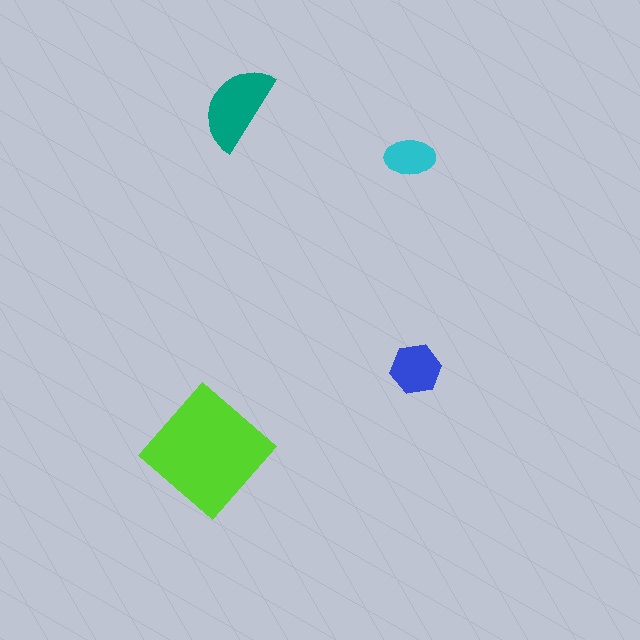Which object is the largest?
The lime diamond.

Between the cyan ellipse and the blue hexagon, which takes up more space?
The blue hexagon.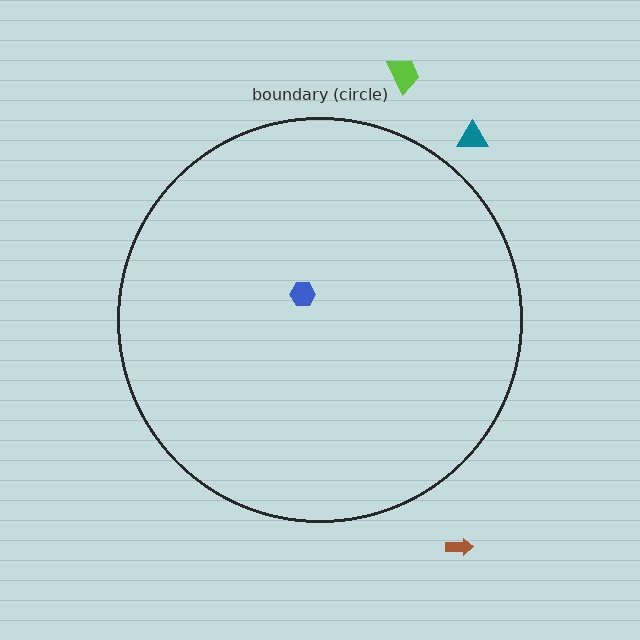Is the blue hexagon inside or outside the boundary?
Inside.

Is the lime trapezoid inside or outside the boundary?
Outside.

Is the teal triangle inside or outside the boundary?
Outside.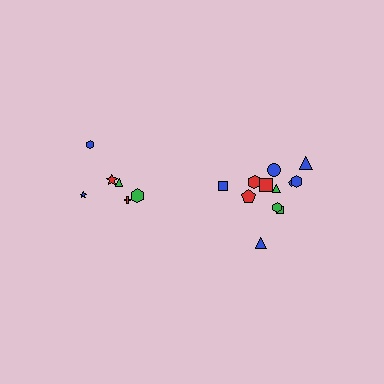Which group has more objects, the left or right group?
The right group.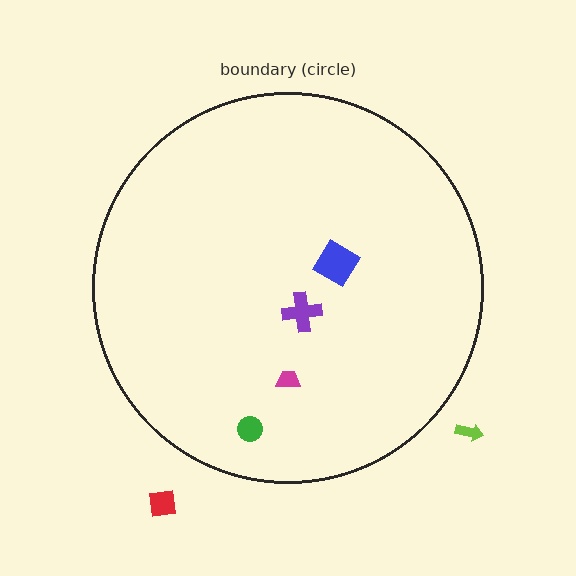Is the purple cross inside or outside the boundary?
Inside.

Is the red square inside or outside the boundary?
Outside.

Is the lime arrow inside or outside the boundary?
Outside.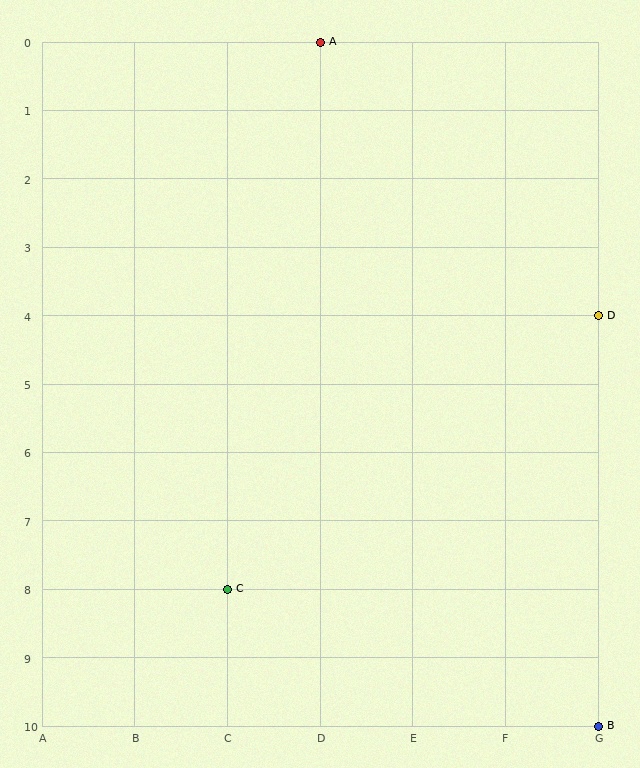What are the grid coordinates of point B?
Point B is at grid coordinates (G, 10).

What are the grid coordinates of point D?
Point D is at grid coordinates (G, 4).